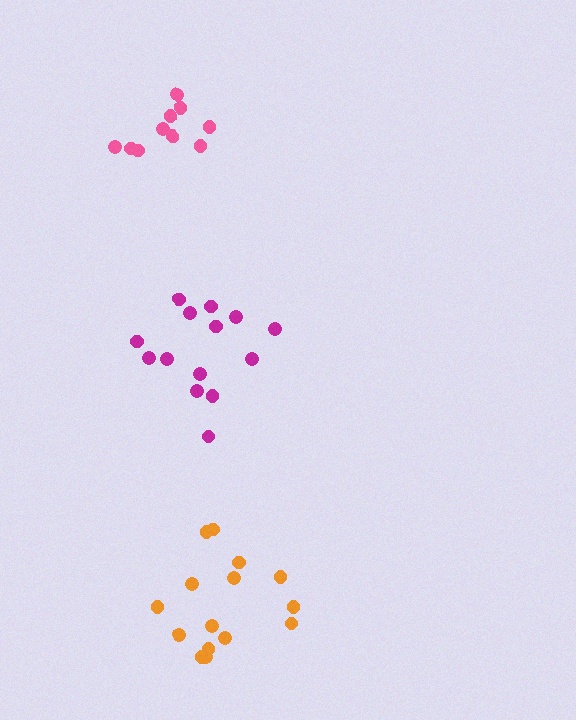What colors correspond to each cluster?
The clusters are colored: pink, orange, magenta.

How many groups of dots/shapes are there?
There are 3 groups.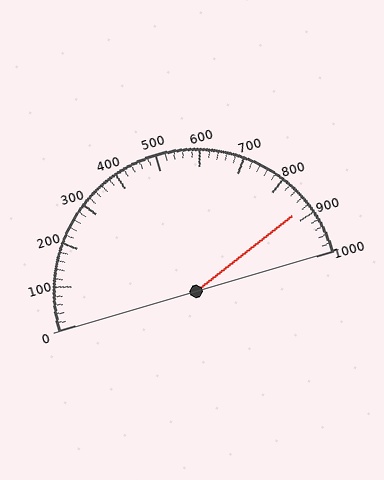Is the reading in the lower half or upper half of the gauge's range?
The reading is in the upper half of the range (0 to 1000).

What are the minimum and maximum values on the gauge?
The gauge ranges from 0 to 1000.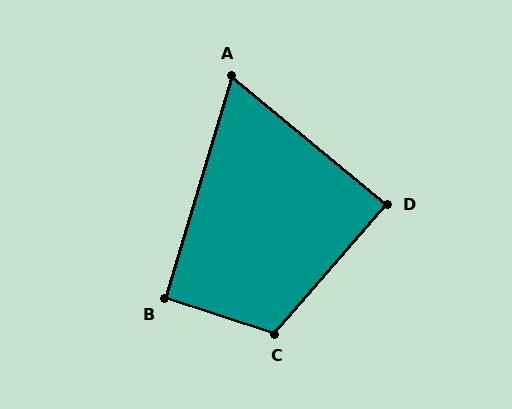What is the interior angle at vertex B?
Approximately 91 degrees (approximately right).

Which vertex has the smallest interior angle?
A, at approximately 67 degrees.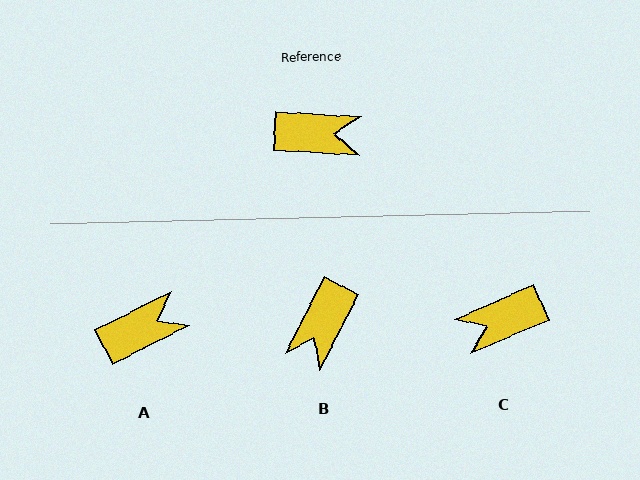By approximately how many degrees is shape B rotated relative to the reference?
Approximately 114 degrees clockwise.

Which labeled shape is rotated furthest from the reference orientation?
C, about 153 degrees away.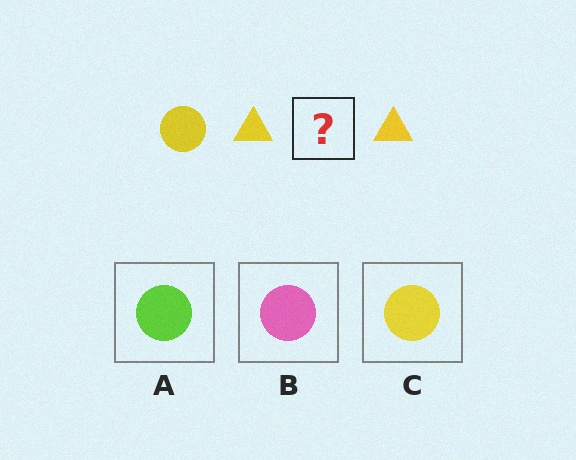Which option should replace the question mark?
Option C.